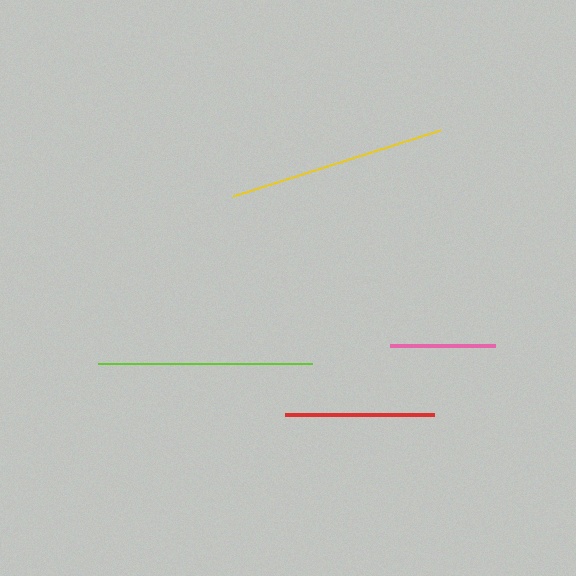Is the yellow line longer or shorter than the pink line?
The yellow line is longer than the pink line.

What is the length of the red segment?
The red segment is approximately 148 pixels long.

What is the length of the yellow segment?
The yellow segment is approximately 217 pixels long.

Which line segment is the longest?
The yellow line is the longest at approximately 217 pixels.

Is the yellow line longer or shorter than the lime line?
The yellow line is longer than the lime line.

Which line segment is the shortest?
The pink line is the shortest at approximately 106 pixels.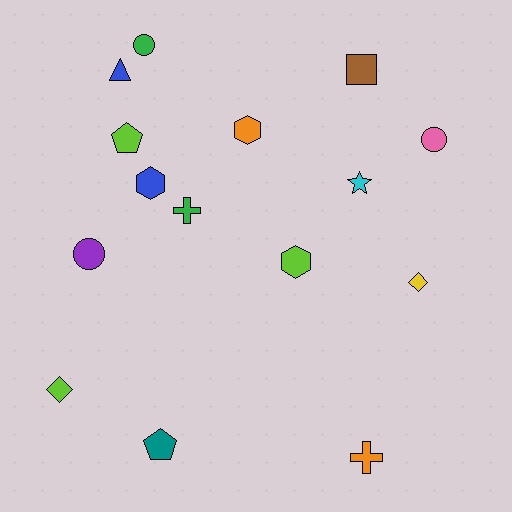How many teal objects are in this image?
There is 1 teal object.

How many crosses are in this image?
There are 2 crosses.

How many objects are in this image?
There are 15 objects.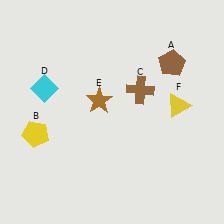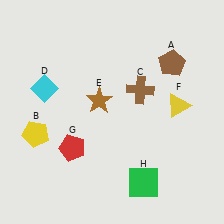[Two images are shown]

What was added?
A red pentagon (G), a green square (H) were added in Image 2.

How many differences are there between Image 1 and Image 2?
There are 2 differences between the two images.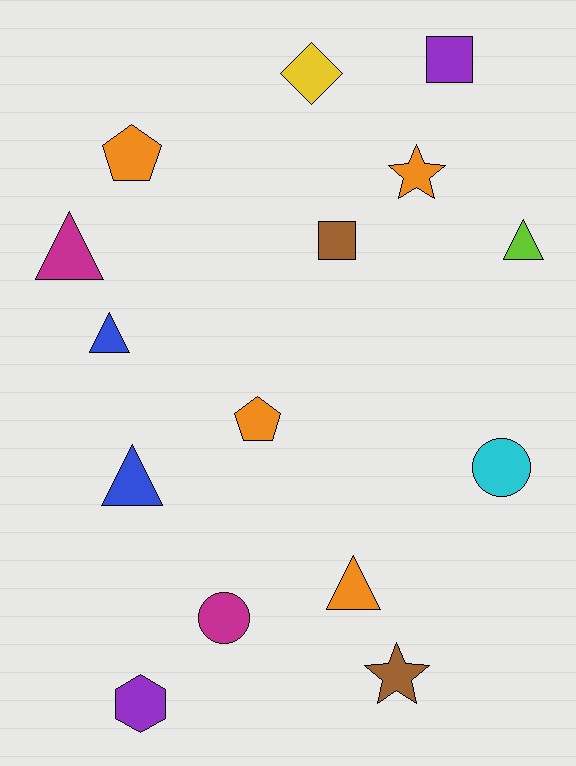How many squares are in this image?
There are 2 squares.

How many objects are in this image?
There are 15 objects.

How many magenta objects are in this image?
There are 2 magenta objects.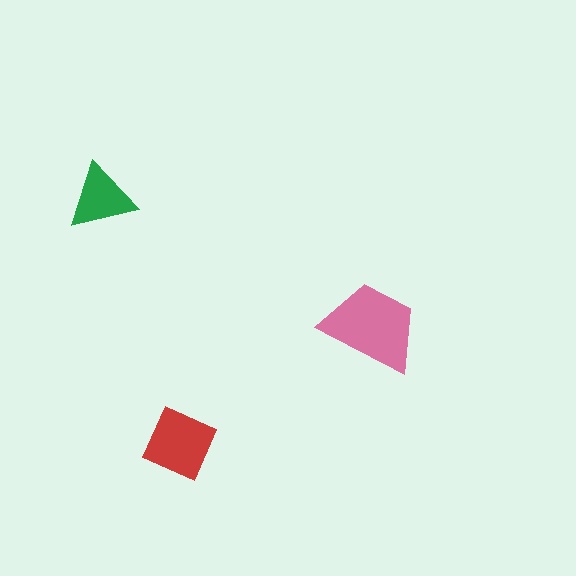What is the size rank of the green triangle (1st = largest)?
3rd.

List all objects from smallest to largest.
The green triangle, the red diamond, the pink trapezoid.